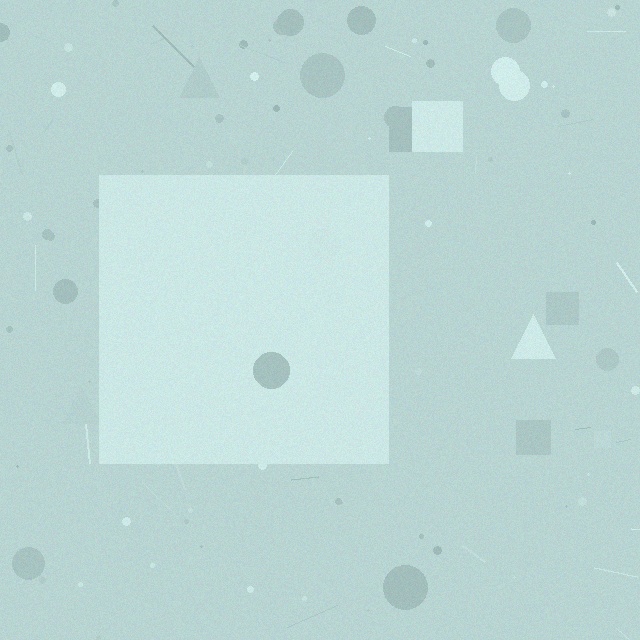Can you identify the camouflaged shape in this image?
The camouflaged shape is a square.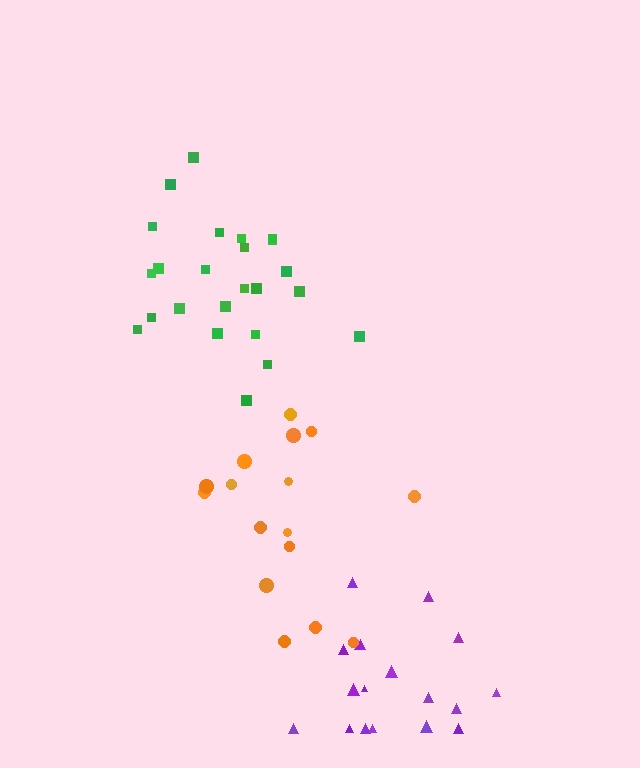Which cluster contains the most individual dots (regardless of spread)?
Green (24).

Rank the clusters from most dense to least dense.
green, purple, orange.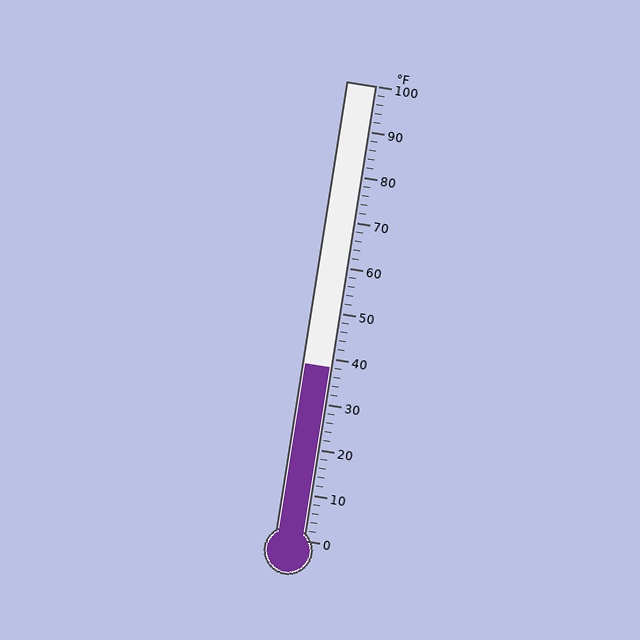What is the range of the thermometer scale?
The thermometer scale ranges from 0°F to 100°F.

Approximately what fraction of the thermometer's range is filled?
The thermometer is filled to approximately 40% of its range.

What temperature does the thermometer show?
The thermometer shows approximately 38°F.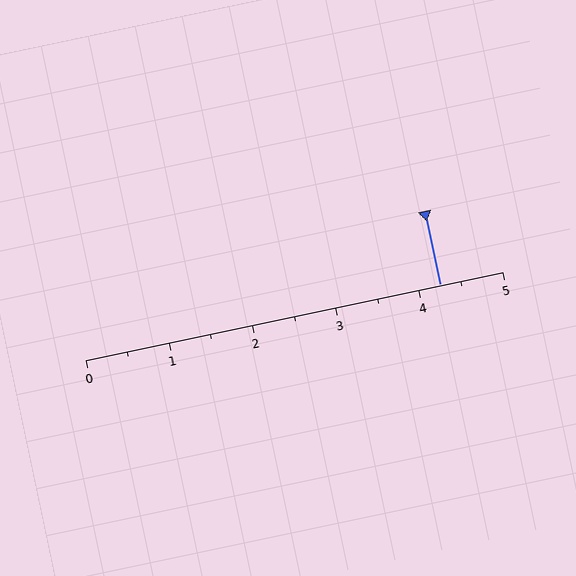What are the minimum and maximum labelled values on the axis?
The axis runs from 0 to 5.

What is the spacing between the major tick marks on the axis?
The major ticks are spaced 1 apart.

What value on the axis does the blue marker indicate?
The marker indicates approximately 4.2.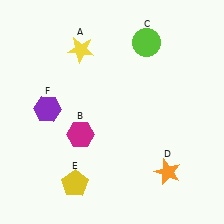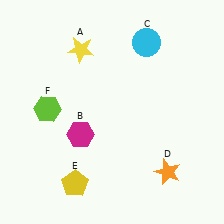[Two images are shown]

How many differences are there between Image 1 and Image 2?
There are 2 differences between the two images.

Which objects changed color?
C changed from lime to cyan. F changed from purple to lime.